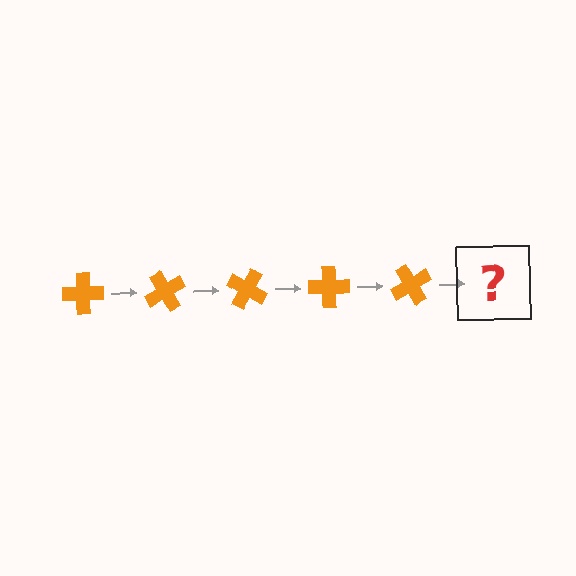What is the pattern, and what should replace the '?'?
The pattern is that the cross rotates 60 degrees each step. The '?' should be an orange cross rotated 300 degrees.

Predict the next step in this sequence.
The next step is an orange cross rotated 300 degrees.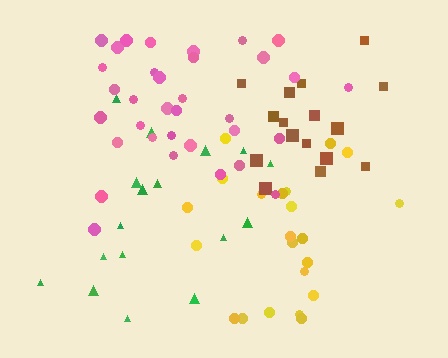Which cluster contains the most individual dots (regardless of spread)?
Pink (35).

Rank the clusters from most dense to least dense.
brown, pink, yellow, green.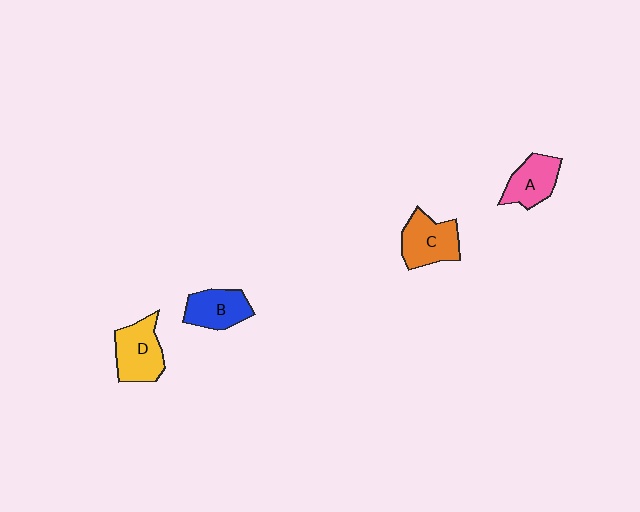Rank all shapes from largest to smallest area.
From largest to smallest: D (yellow), C (orange), B (blue), A (pink).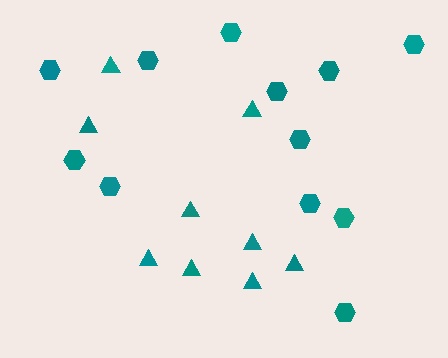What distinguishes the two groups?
There are 2 groups: one group of hexagons (12) and one group of triangles (9).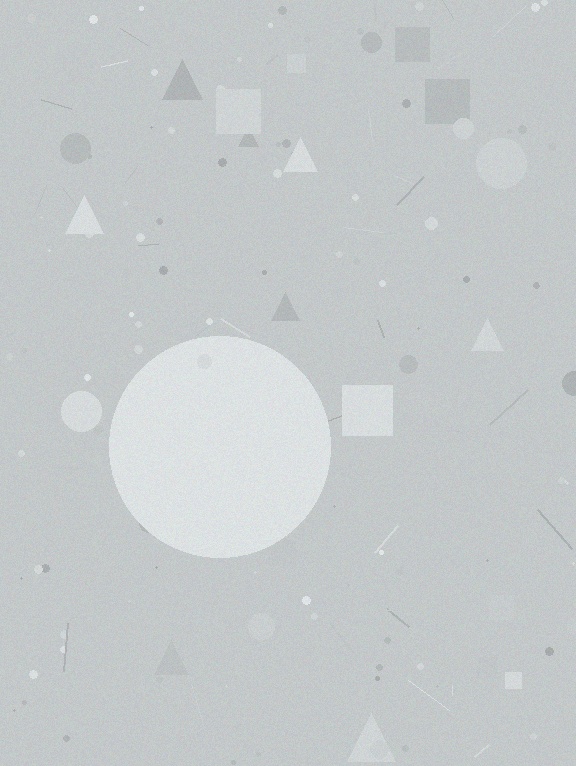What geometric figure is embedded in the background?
A circle is embedded in the background.